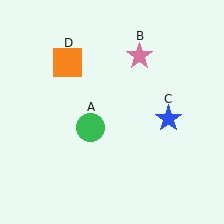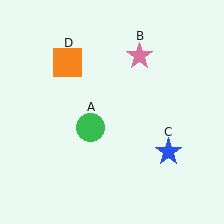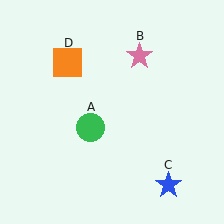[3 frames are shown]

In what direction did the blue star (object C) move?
The blue star (object C) moved down.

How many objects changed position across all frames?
1 object changed position: blue star (object C).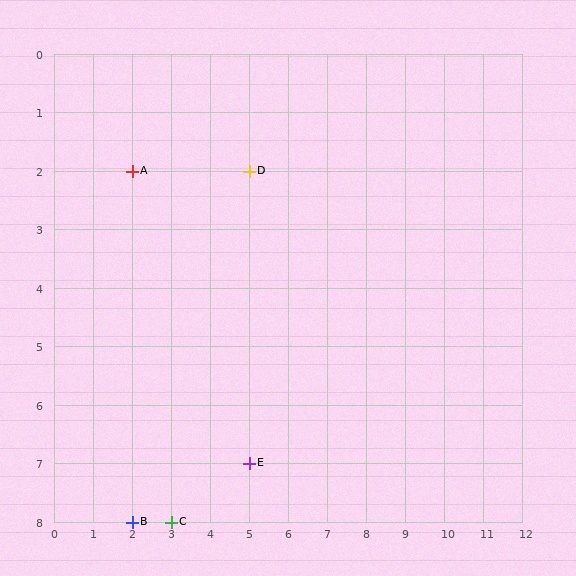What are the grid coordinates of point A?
Point A is at grid coordinates (2, 2).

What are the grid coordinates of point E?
Point E is at grid coordinates (5, 7).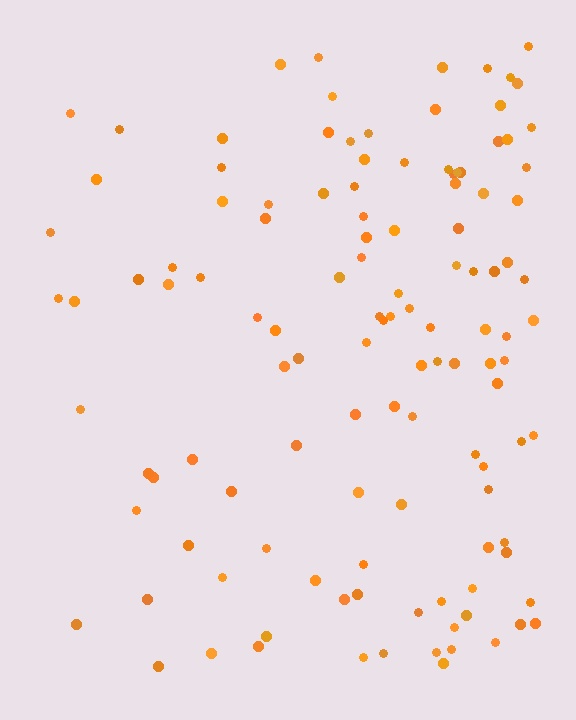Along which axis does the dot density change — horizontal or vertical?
Horizontal.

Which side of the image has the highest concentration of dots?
The right.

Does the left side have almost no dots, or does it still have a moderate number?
Still a moderate number, just noticeably fewer than the right.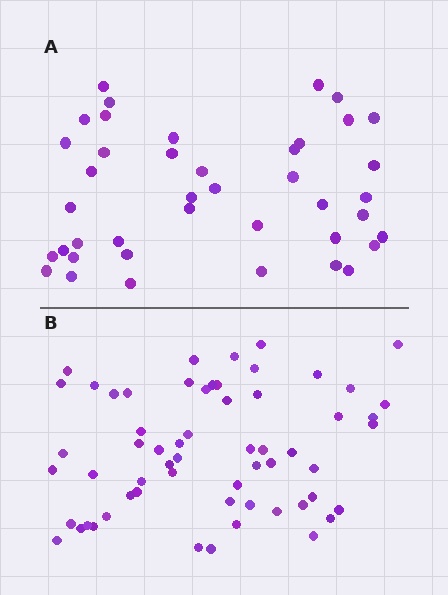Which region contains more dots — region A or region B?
Region B (the bottom region) has more dots.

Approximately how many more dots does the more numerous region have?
Region B has approximately 20 more dots than region A.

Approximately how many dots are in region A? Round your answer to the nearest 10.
About 40 dots. (The exact count is 41, which rounds to 40.)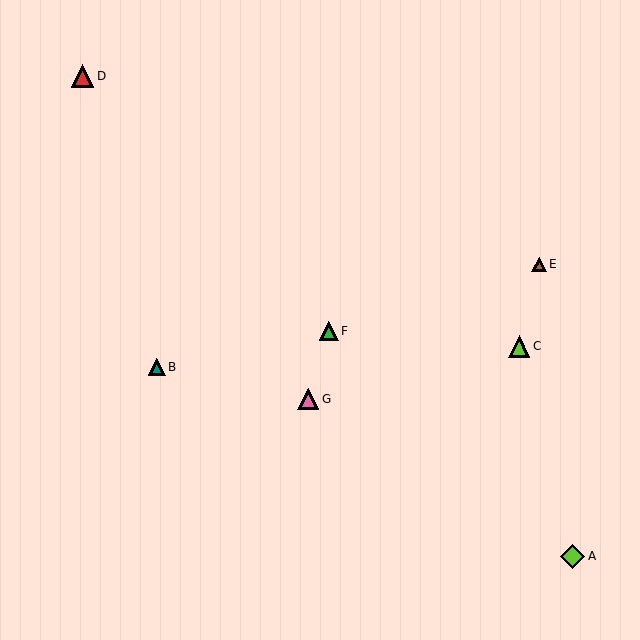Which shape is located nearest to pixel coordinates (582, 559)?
The lime diamond (labeled A) at (572, 556) is nearest to that location.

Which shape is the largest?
The lime diamond (labeled A) is the largest.